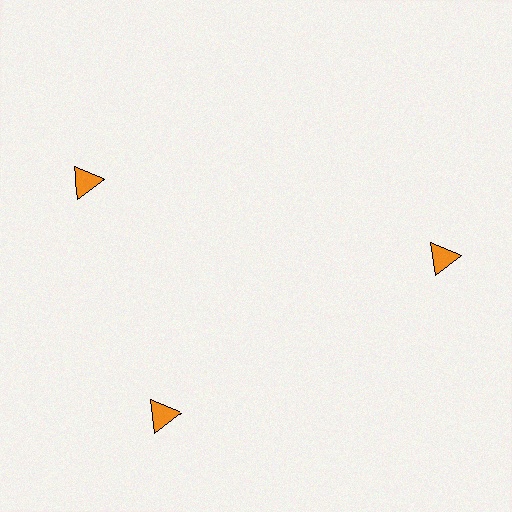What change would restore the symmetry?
The symmetry would be restored by rotating it back into even spacing with its neighbors so that all 3 triangles sit at equal angles and equal distance from the center.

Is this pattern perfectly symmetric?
No. The 3 orange triangles are arranged in a ring, but one element near the 11 o'clock position is rotated out of alignment along the ring, breaking the 3-fold rotational symmetry.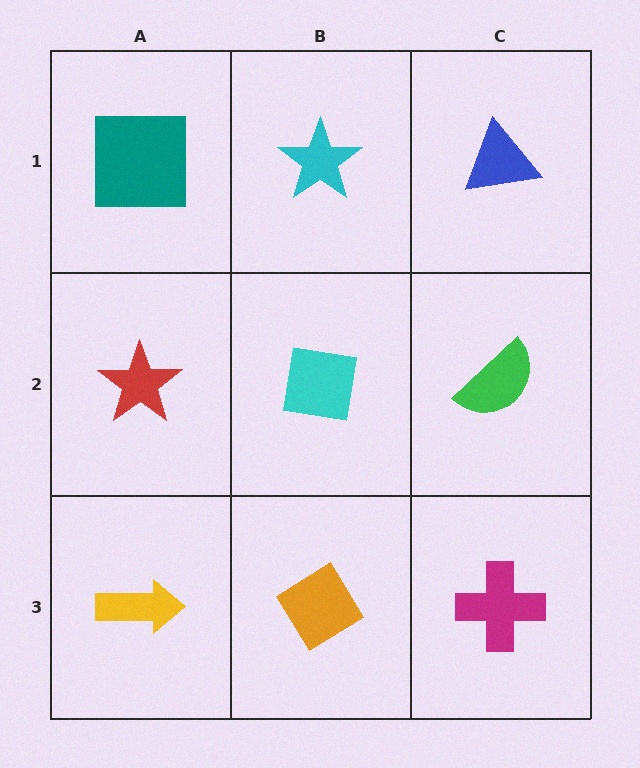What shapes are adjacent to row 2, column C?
A blue triangle (row 1, column C), a magenta cross (row 3, column C), a cyan square (row 2, column B).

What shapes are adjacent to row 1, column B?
A cyan square (row 2, column B), a teal square (row 1, column A), a blue triangle (row 1, column C).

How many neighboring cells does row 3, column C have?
2.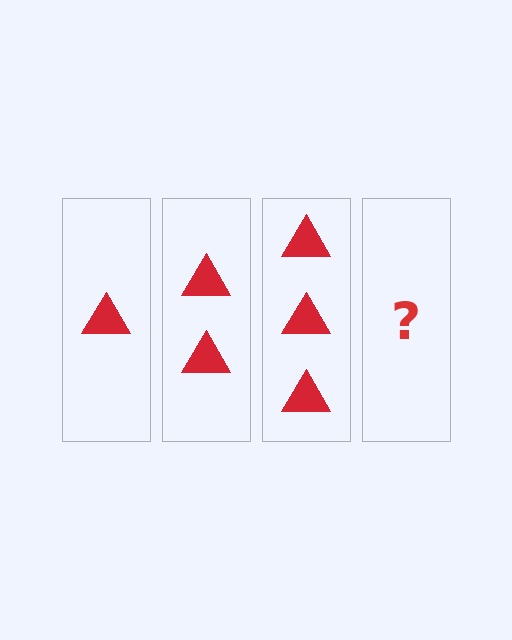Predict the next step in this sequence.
The next step is 4 triangles.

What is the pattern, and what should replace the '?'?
The pattern is that each step adds one more triangle. The '?' should be 4 triangles.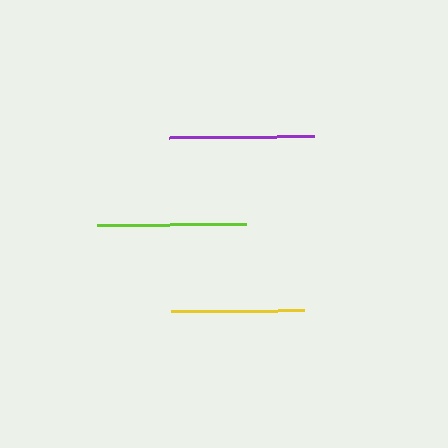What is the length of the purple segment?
The purple segment is approximately 145 pixels long.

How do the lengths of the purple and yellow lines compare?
The purple and yellow lines are approximately the same length.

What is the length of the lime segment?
The lime segment is approximately 149 pixels long.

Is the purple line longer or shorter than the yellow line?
The purple line is longer than the yellow line.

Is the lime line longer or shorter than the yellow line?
The lime line is longer than the yellow line.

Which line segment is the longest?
The lime line is the longest at approximately 149 pixels.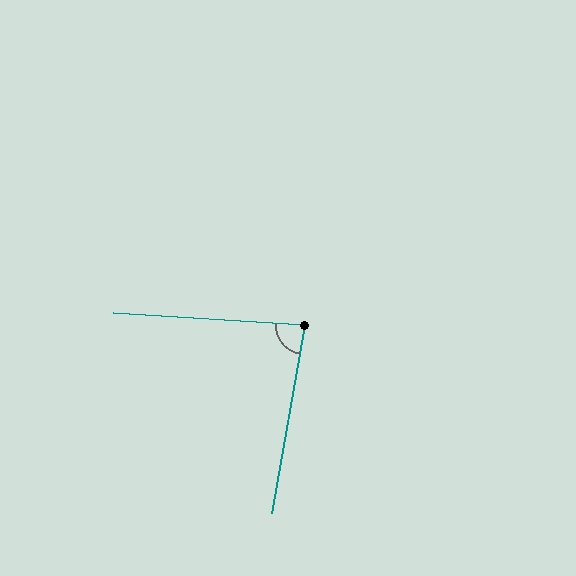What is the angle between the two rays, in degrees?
Approximately 84 degrees.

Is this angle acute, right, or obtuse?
It is acute.